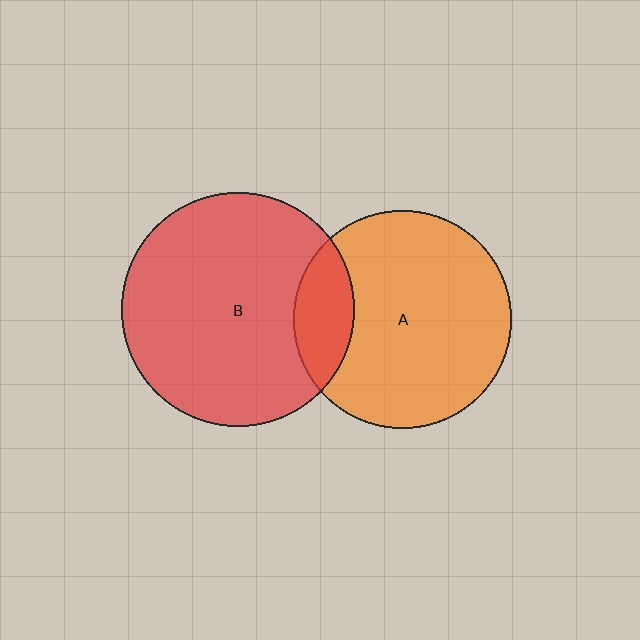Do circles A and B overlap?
Yes.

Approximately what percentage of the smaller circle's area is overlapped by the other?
Approximately 15%.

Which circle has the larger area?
Circle B (red).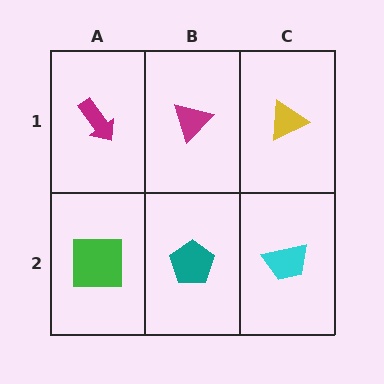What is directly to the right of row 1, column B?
A yellow triangle.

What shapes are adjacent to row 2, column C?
A yellow triangle (row 1, column C), a teal pentagon (row 2, column B).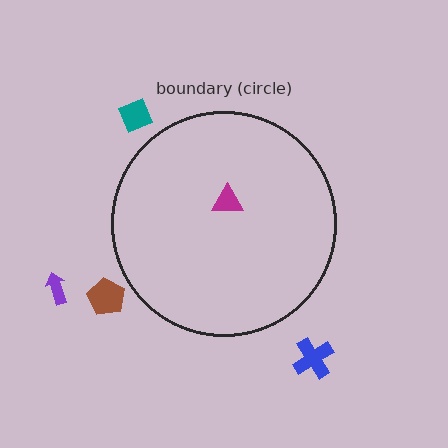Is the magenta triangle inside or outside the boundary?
Inside.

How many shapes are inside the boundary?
1 inside, 4 outside.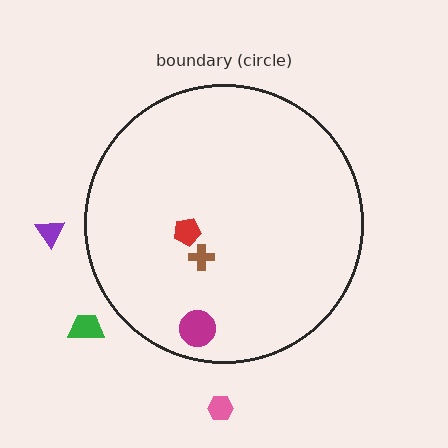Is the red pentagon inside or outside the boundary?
Inside.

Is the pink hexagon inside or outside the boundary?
Outside.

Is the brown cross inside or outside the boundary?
Inside.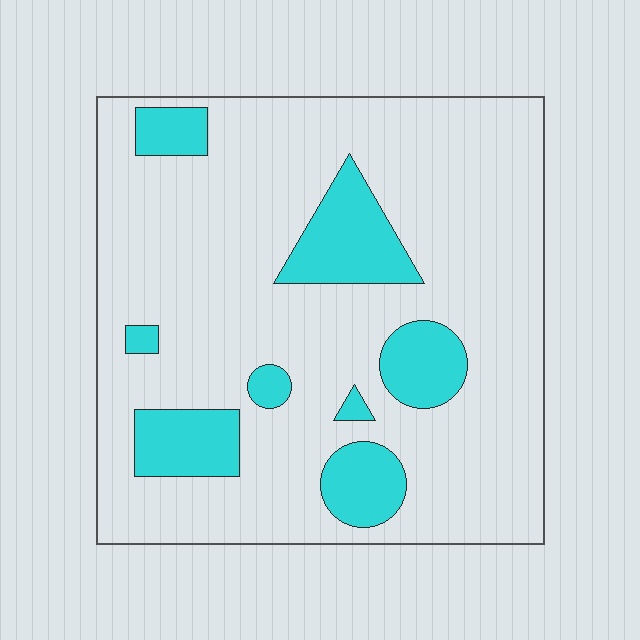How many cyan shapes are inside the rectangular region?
8.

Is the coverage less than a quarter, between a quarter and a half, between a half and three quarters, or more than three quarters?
Less than a quarter.